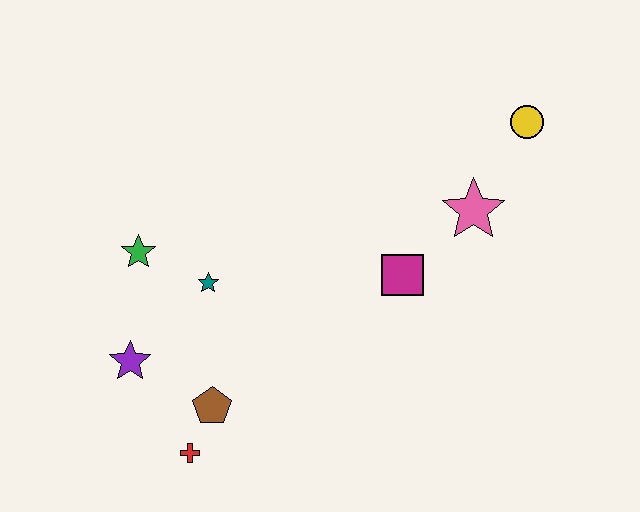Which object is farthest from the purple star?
The yellow circle is farthest from the purple star.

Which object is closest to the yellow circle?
The pink star is closest to the yellow circle.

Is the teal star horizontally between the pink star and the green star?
Yes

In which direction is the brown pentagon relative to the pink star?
The brown pentagon is to the left of the pink star.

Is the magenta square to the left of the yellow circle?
Yes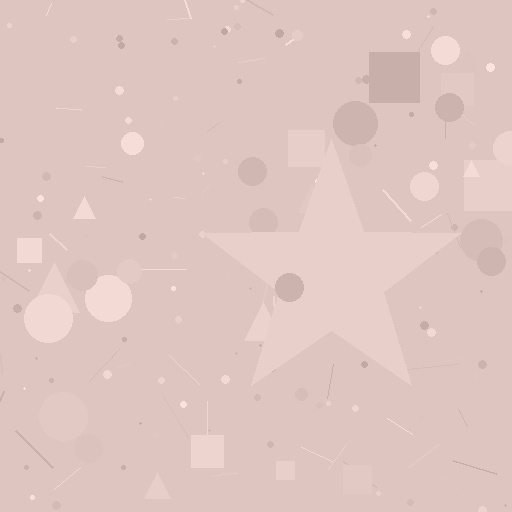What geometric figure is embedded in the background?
A star is embedded in the background.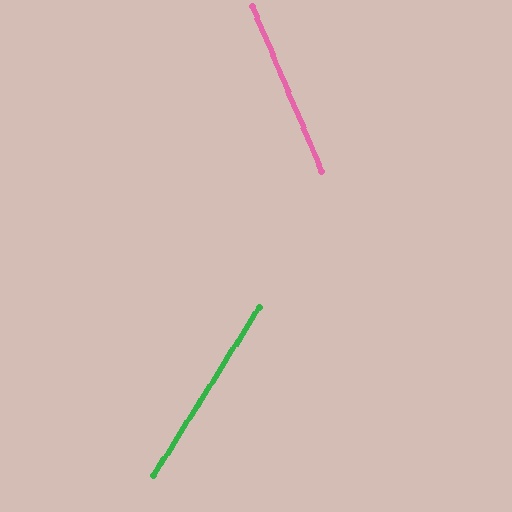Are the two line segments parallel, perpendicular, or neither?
Neither parallel nor perpendicular — they differ by about 55°.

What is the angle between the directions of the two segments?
Approximately 55 degrees.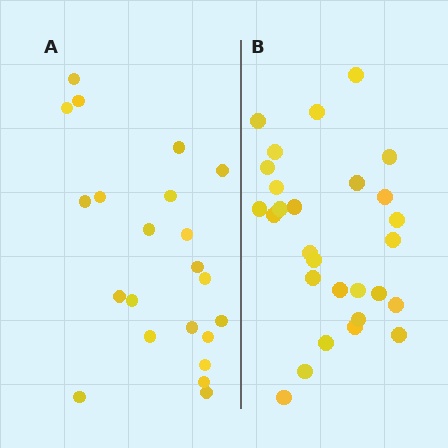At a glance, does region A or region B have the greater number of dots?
Region B (the right region) has more dots.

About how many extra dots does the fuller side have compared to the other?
Region B has about 6 more dots than region A.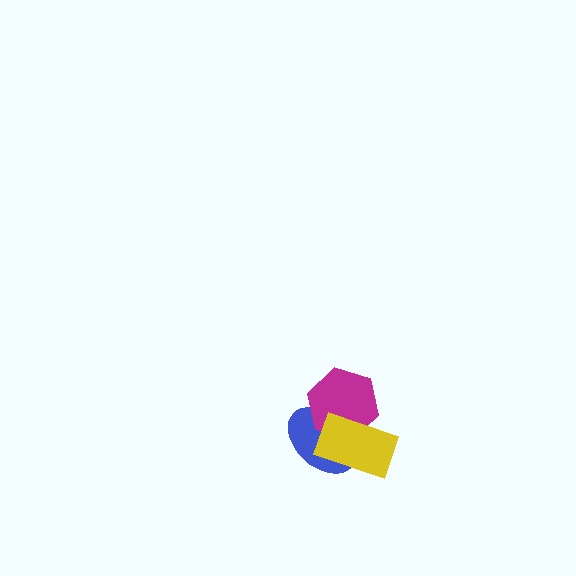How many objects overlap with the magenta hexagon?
2 objects overlap with the magenta hexagon.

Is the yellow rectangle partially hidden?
No, no other shape covers it.